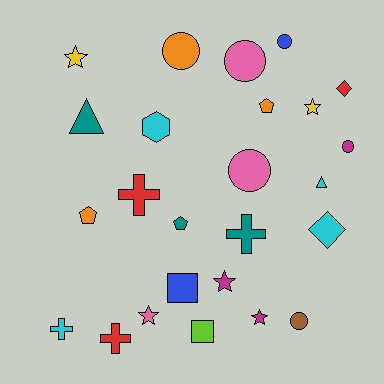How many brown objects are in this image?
There is 1 brown object.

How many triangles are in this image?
There are 2 triangles.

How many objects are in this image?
There are 25 objects.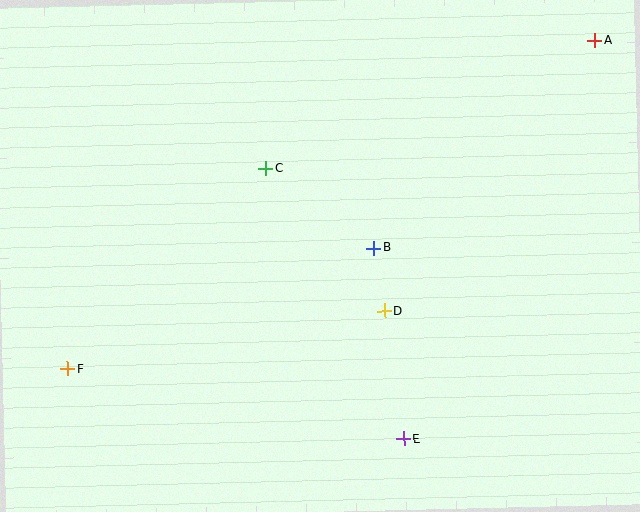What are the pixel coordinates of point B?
Point B is at (373, 248).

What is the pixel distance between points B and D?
The distance between B and D is 64 pixels.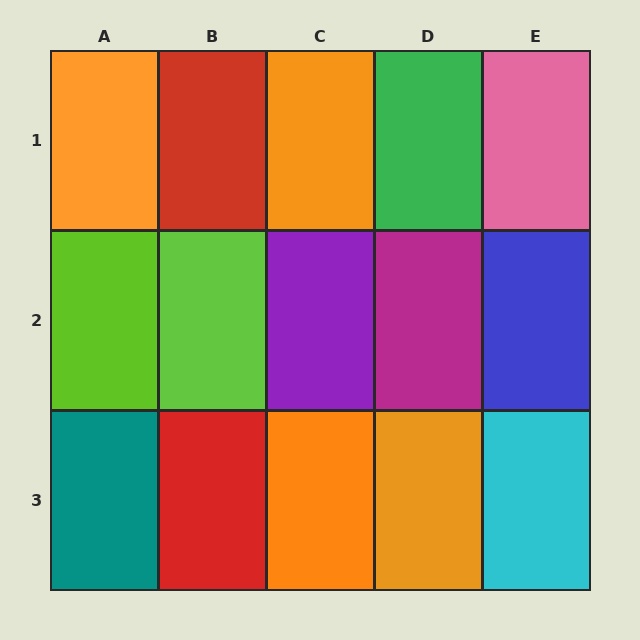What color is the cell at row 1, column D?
Green.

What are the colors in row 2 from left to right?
Lime, lime, purple, magenta, blue.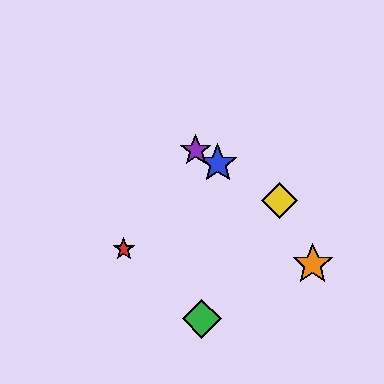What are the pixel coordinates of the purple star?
The purple star is at (196, 150).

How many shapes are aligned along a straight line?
3 shapes (the blue star, the yellow diamond, the purple star) are aligned along a straight line.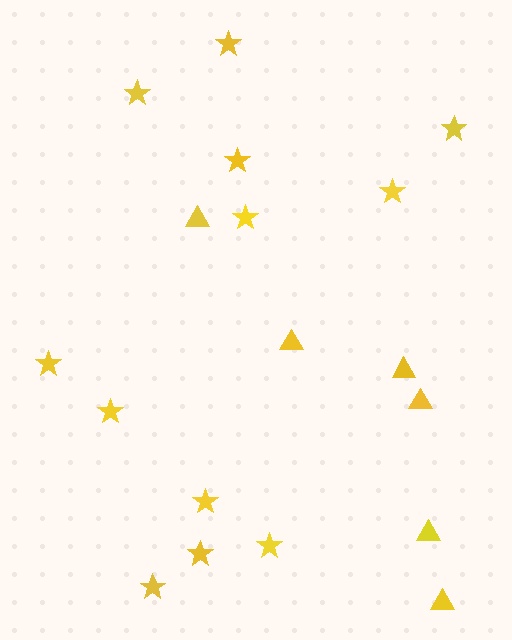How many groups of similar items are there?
There are 2 groups: one group of triangles (6) and one group of stars (12).